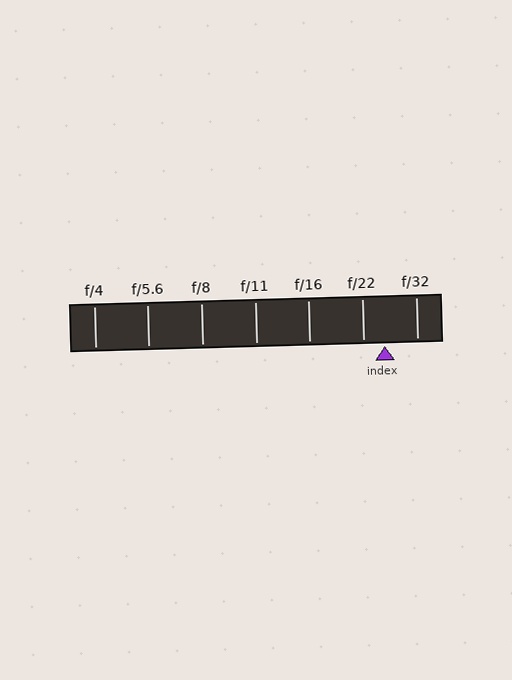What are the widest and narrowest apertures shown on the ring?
The widest aperture shown is f/4 and the narrowest is f/32.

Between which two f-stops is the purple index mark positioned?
The index mark is between f/22 and f/32.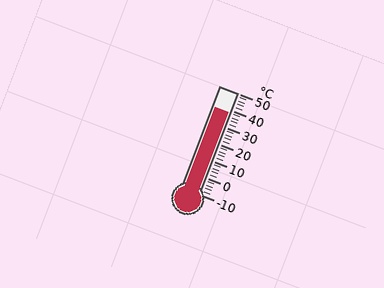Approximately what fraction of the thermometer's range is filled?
The thermometer is filled to approximately 80% of its range.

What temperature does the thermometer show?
The thermometer shows approximately 38°C.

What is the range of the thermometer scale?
The thermometer scale ranges from -10°C to 50°C.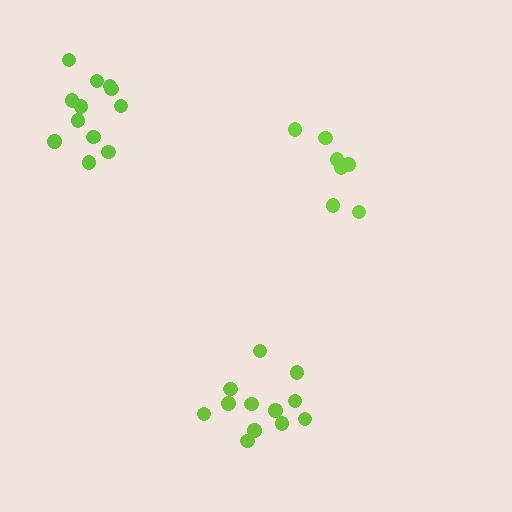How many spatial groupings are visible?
There are 3 spatial groupings.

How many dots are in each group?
Group 1: 7 dots, Group 2: 12 dots, Group 3: 12 dots (31 total).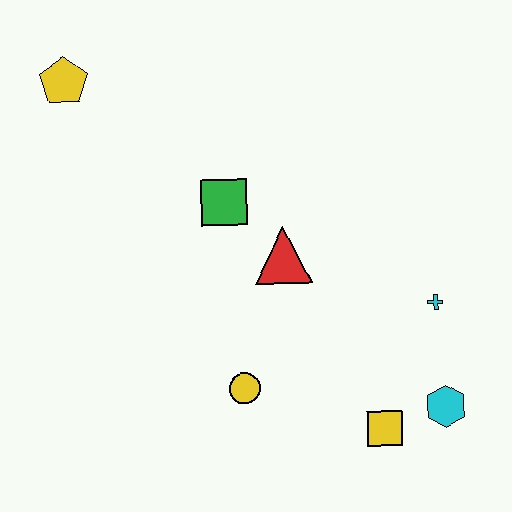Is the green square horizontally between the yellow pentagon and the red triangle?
Yes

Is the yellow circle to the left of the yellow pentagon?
No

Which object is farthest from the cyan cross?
The yellow pentagon is farthest from the cyan cross.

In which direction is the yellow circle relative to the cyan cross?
The yellow circle is to the left of the cyan cross.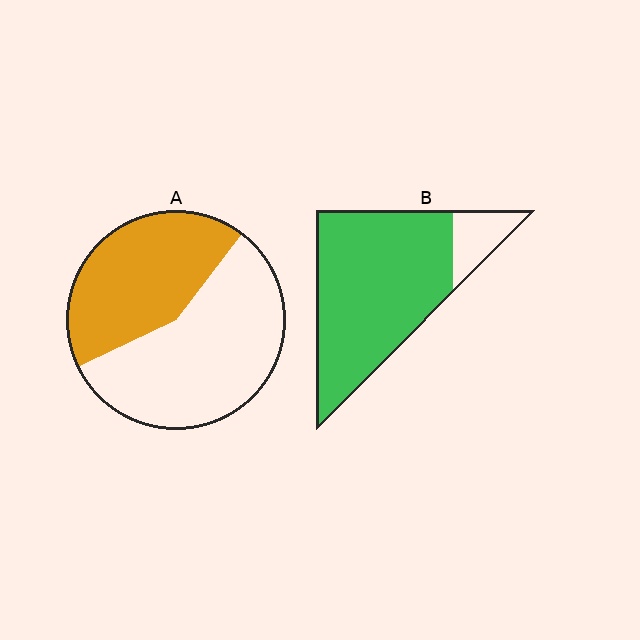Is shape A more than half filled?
No.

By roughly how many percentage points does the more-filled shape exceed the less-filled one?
By roughly 45 percentage points (B over A).